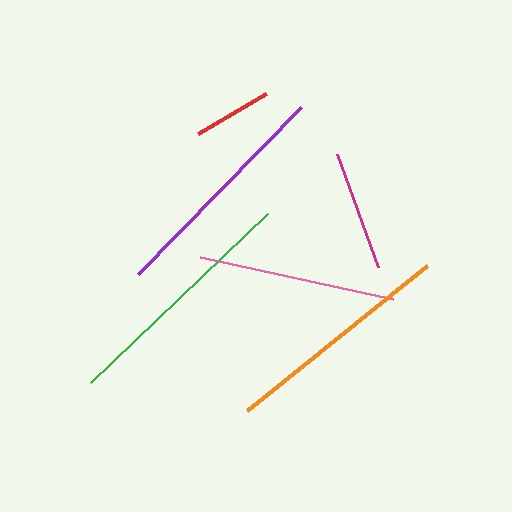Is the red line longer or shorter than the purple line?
The purple line is longer than the red line.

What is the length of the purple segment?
The purple segment is approximately 233 pixels long.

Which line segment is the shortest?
The red line is the shortest at approximately 79 pixels.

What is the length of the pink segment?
The pink segment is approximately 198 pixels long.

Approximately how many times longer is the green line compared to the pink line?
The green line is approximately 1.2 times the length of the pink line.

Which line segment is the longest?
The green line is the longest at approximately 244 pixels.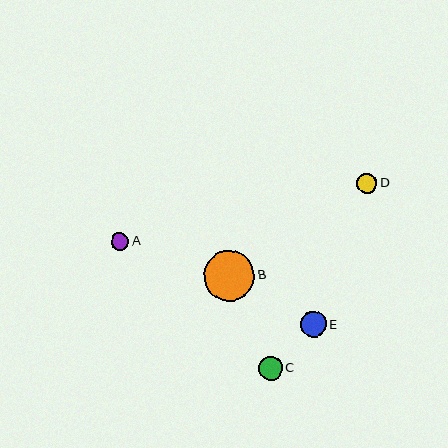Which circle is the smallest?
Circle A is the smallest with a size of approximately 18 pixels.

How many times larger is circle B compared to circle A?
Circle B is approximately 2.8 times the size of circle A.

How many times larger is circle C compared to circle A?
Circle C is approximately 1.3 times the size of circle A.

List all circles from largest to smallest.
From largest to smallest: B, E, C, D, A.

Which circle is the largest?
Circle B is the largest with a size of approximately 50 pixels.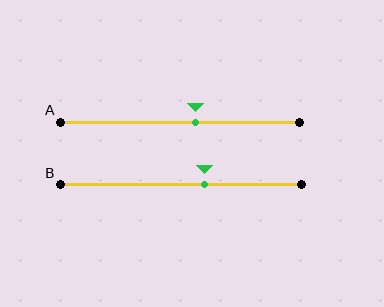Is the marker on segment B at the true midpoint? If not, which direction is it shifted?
No, the marker on segment B is shifted to the right by about 10% of the segment length.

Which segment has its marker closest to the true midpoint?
Segment A has its marker closest to the true midpoint.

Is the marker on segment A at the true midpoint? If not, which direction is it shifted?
No, the marker on segment A is shifted to the right by about 7% of the segment length.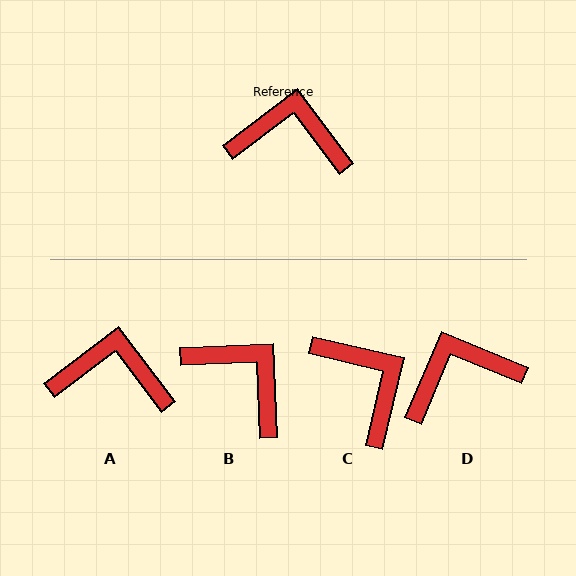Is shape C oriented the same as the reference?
No, it is off by about 50 degrees.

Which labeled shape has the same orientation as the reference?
A.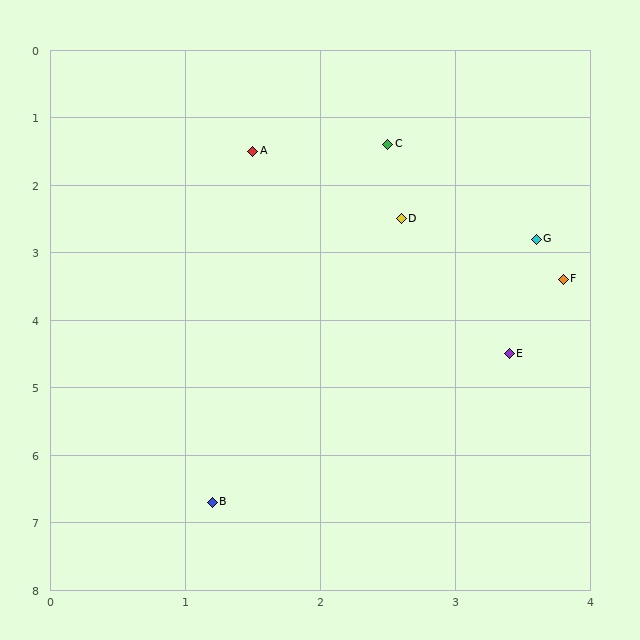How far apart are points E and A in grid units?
Points E and A are about 3.6 grid units apart.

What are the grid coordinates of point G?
Point G is at approximately (3.6, 2.8).